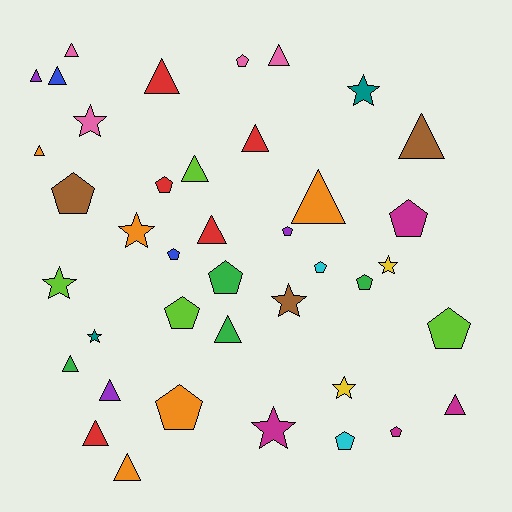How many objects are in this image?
There are 40 objects.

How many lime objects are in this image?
There are 4 lime objects.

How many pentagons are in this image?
There are 14 pentagons.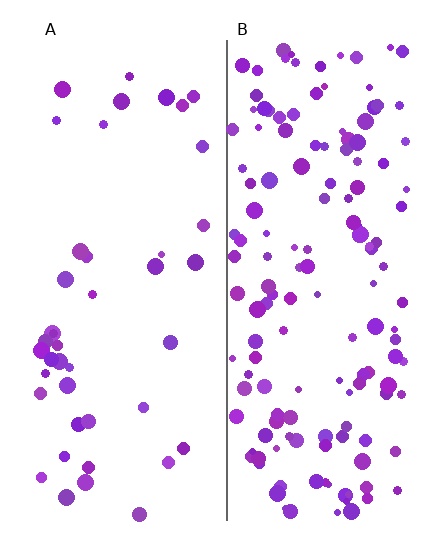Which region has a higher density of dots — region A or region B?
B (the right).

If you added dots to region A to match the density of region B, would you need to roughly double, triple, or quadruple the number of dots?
Approximately triple.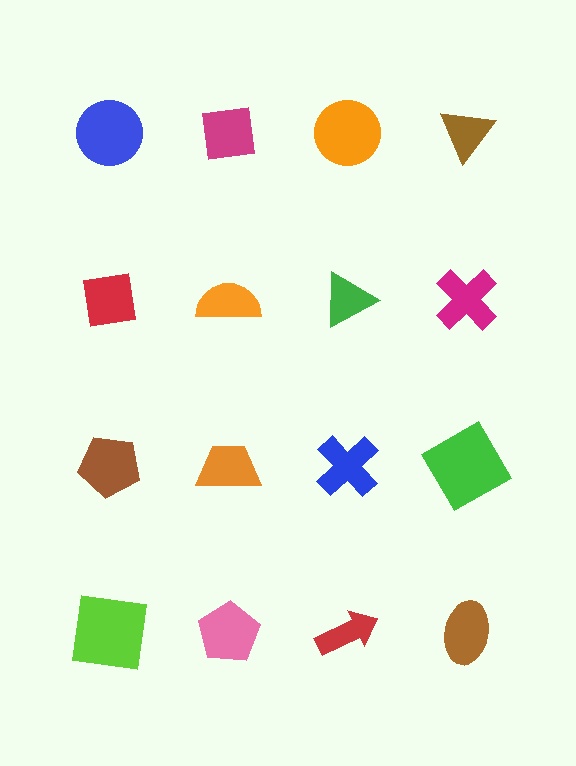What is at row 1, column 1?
A blue circle.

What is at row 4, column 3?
A red arrow.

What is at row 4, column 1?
A lime square.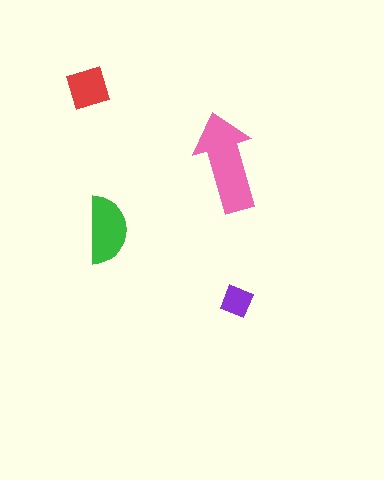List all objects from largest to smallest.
The pink arrow, the green semicircle, the red square, the purple diamond.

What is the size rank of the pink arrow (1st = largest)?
1st.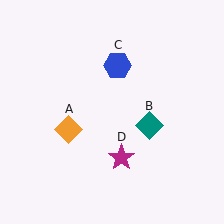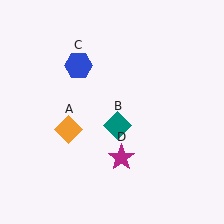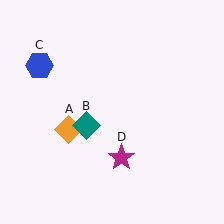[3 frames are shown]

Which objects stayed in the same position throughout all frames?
Orange diamond (object A) and magenta star (object D) remained stationary.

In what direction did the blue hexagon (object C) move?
The blue hexagon (object C) moved left.